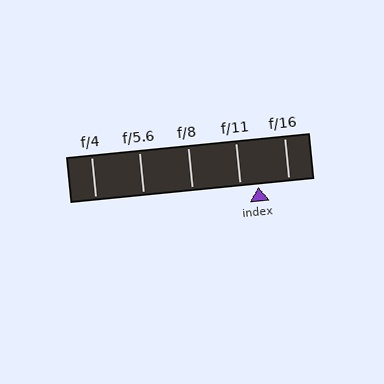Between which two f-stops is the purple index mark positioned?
The index mark is between f/11 and f/16.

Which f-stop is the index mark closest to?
The index mark is closest to f/11.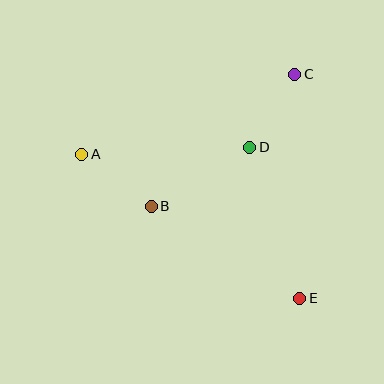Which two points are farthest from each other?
Points A and E are farthest from each other.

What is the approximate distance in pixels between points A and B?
The distance between A and B is approximately 87 pixels.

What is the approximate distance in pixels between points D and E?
The distance between D and E is approximately 159 pixels.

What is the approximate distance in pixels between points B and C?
The distance between B and C is approximately 195 pixels.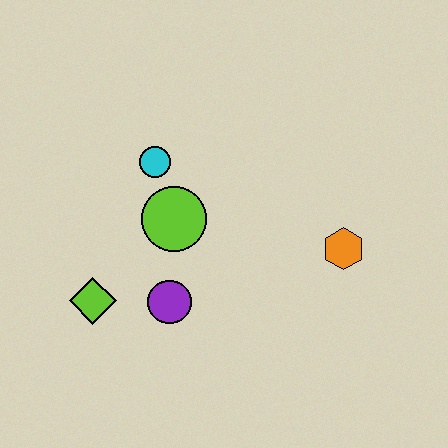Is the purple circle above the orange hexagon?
No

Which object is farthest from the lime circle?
The orange hexagon is farthest from the lime circle.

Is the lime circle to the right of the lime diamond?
Yes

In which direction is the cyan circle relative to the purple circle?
The cyan circle is above the purple circle.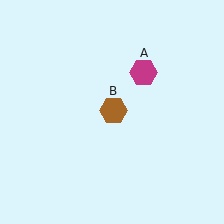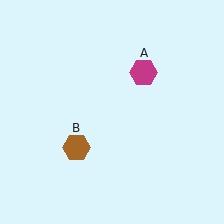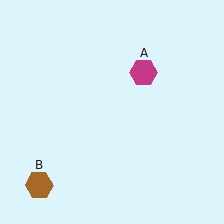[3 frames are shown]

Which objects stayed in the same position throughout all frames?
Magenta hexagon (object A) remained stationary.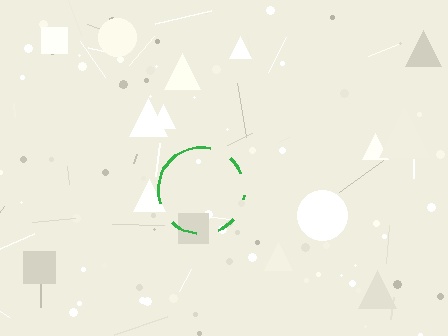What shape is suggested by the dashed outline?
The dashed outline suggests a circle.